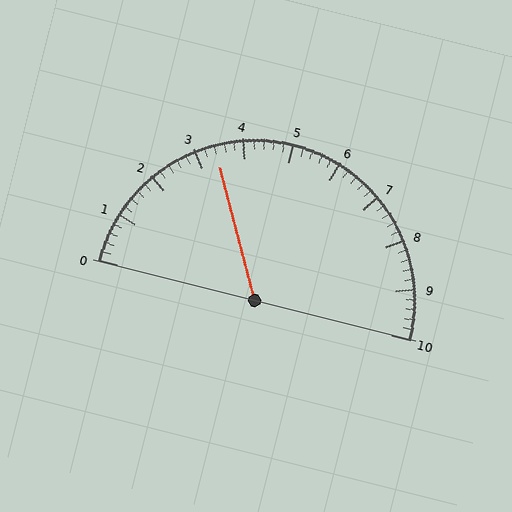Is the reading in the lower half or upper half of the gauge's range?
The reading is in the lower half of the range (0 to 10).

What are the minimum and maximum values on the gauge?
The gauge ranges from 0 to 10.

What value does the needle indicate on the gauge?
The needle indicates approximately 3.4.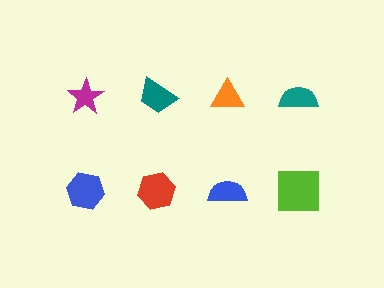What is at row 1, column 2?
A teal trapezoid.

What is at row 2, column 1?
A blue hexagon.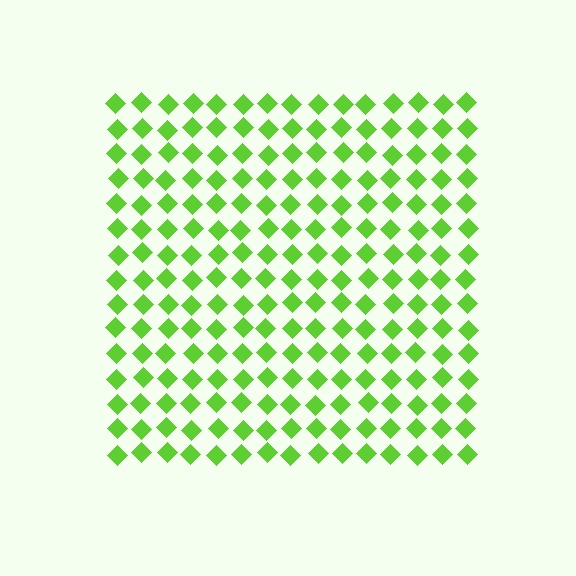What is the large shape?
The large shape is a square.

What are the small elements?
The small elements are diamonds.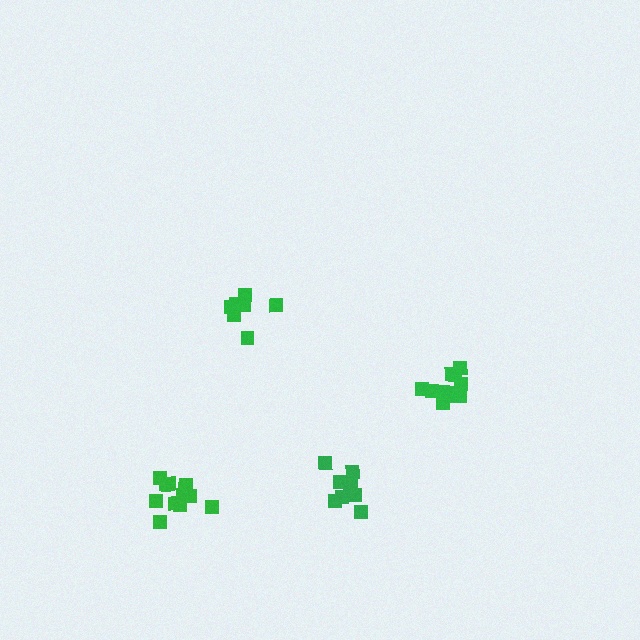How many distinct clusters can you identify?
There are 4 distinct clusters.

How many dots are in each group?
Group 1: 7 dots, Group 2: 13 dots, Group 3: 9 dots, Group 4: 13 dots (42 total).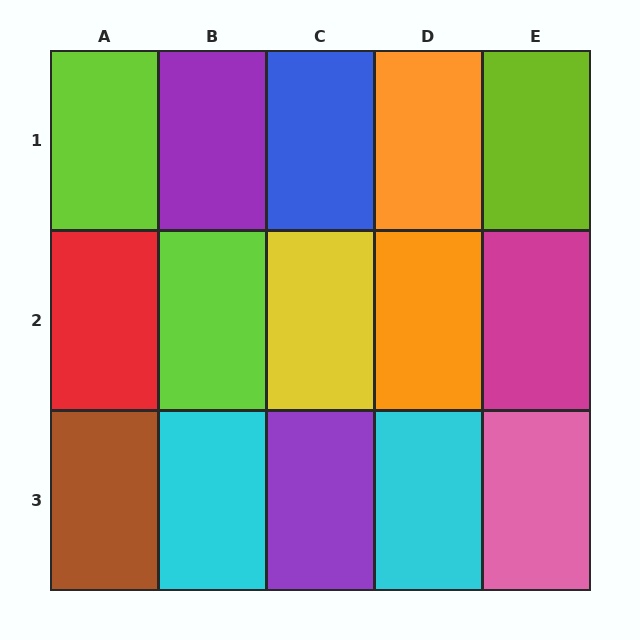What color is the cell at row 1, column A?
Lime.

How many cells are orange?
2 cells are orange.